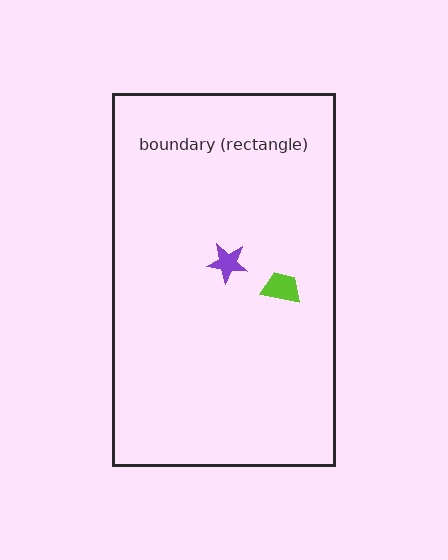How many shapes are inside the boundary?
2 inside, 0 outside.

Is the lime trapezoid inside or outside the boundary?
Inside.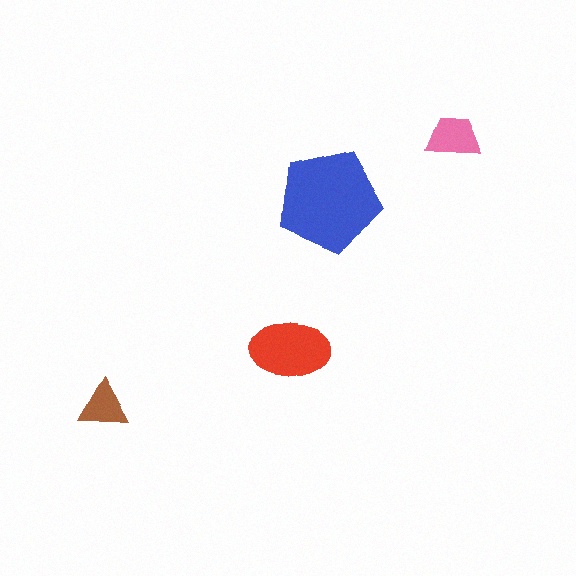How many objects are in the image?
There are 4 objects in the image.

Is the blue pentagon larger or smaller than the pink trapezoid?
Larger.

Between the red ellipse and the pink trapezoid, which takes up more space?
The red ellipse.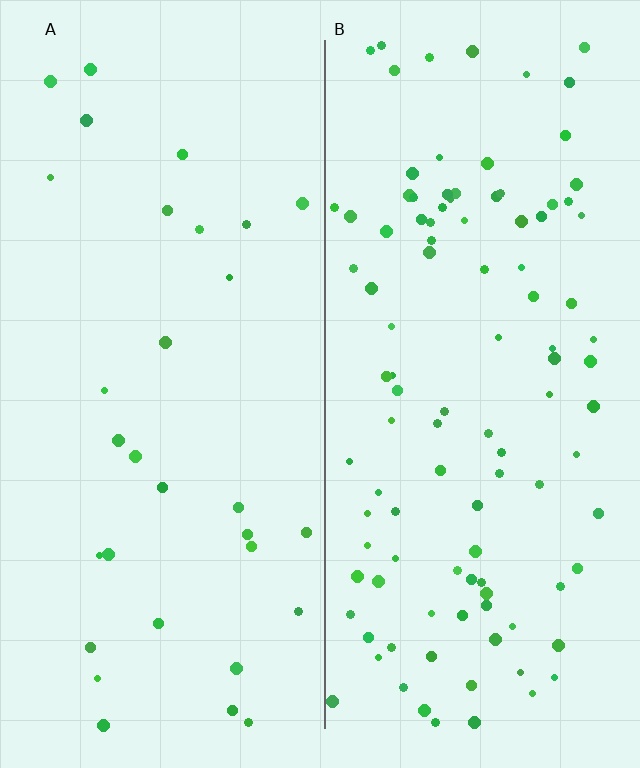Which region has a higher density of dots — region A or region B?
B (the right).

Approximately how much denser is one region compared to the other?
Approximately 3.4× — region B over region A.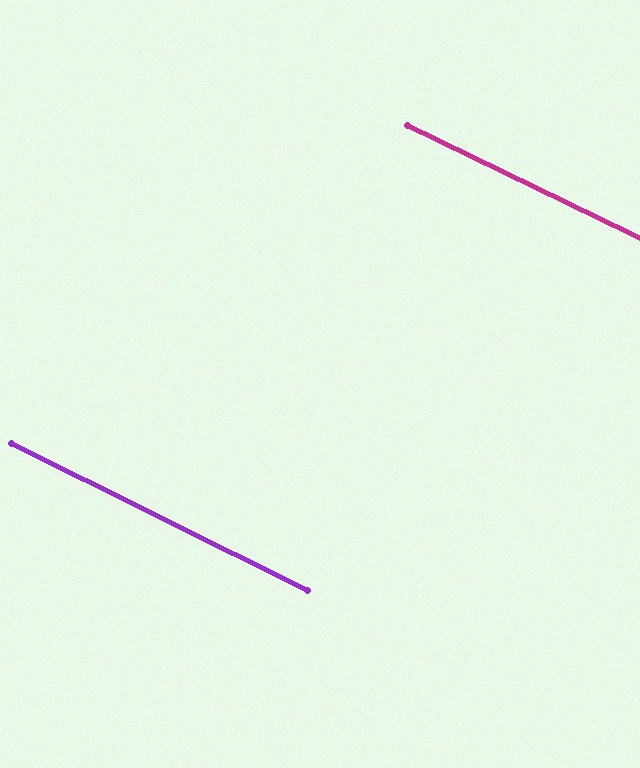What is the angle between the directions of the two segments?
Approximately 1 degree.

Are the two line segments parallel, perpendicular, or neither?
Parallel — their directions differ by only 0.5°.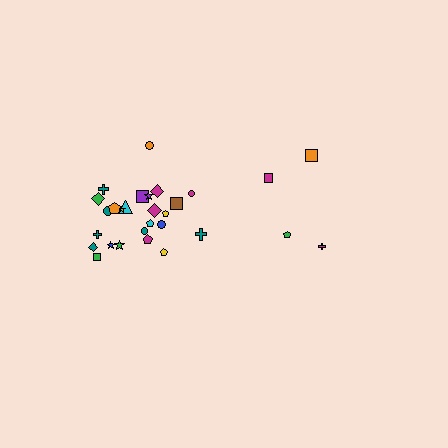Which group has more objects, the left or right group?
The left group.